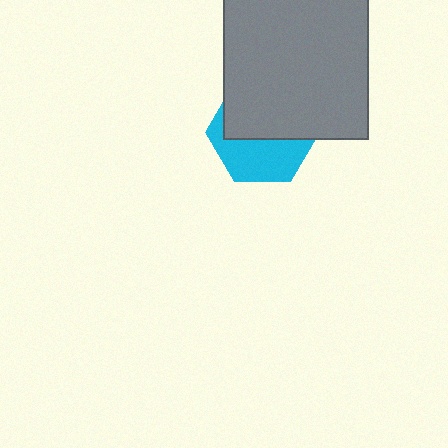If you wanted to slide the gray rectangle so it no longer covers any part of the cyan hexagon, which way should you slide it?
Slide it up — that is the most direct way to separate the two shapes.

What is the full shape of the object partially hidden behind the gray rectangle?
The partially hidden object is a cyan hexagon.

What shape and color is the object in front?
The object in front is a gray rectangle.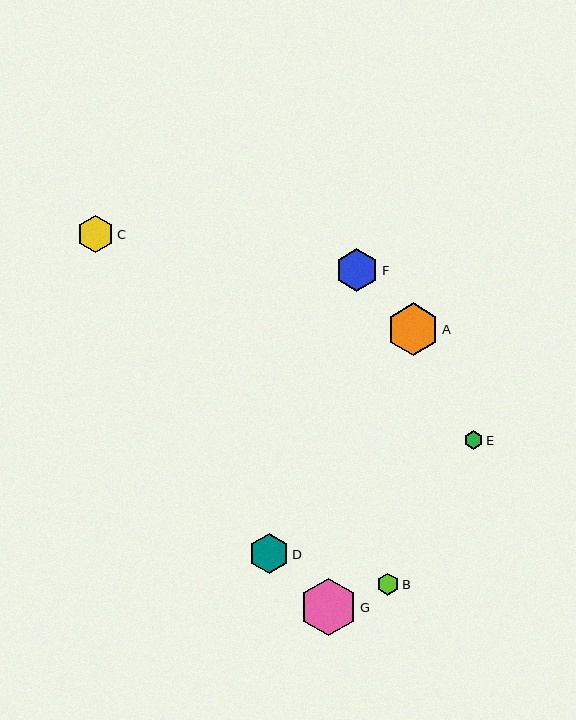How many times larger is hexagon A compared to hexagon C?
Hexagon A is approximately 1.4 times the size of hexagon C.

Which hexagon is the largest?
Hexagon G is the largest with a size of approximately 57 pixels.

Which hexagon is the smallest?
Hexagon E is the smallest with a size of approximately 19 pixels.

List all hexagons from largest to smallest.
From largest to smallest: G, A, F, D, C, B, E.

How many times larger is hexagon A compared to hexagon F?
Hexagon A is approximately 1.2 times the size of hexagon F.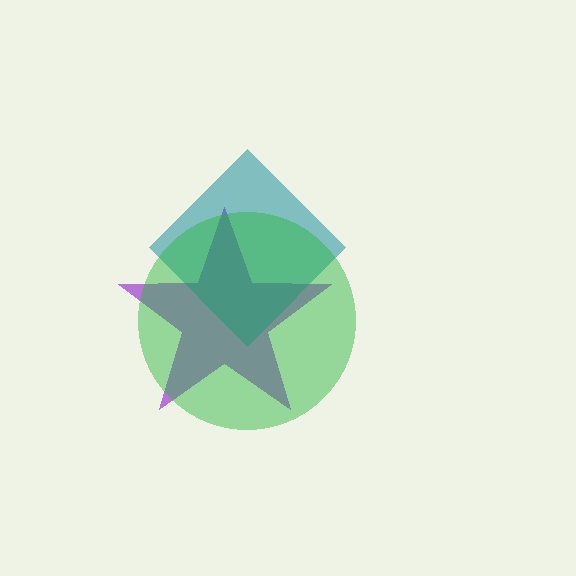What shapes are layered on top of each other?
The layered shapes are: a purple star, a teal diamond, a green circle.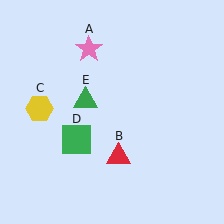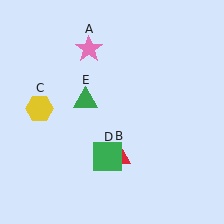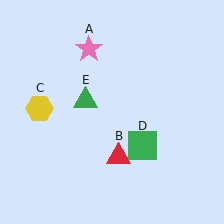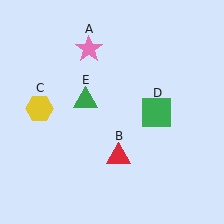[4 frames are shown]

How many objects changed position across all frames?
1 object changed position: green square (object D).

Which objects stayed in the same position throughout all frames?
Pink star (object A) and red triangle (object B) and yellow hexagon (object C) and green triangle (object E) remained stationary.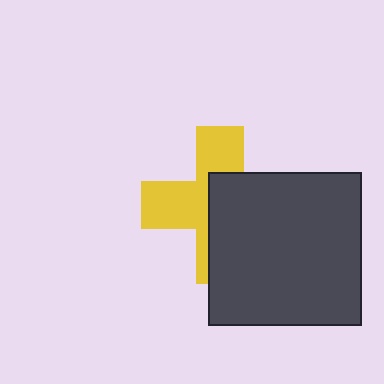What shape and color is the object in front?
The object in front is a dark gray square.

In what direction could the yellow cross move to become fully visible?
The yellow cross could move left. That would shift it out from behind the dark gray square entirely.